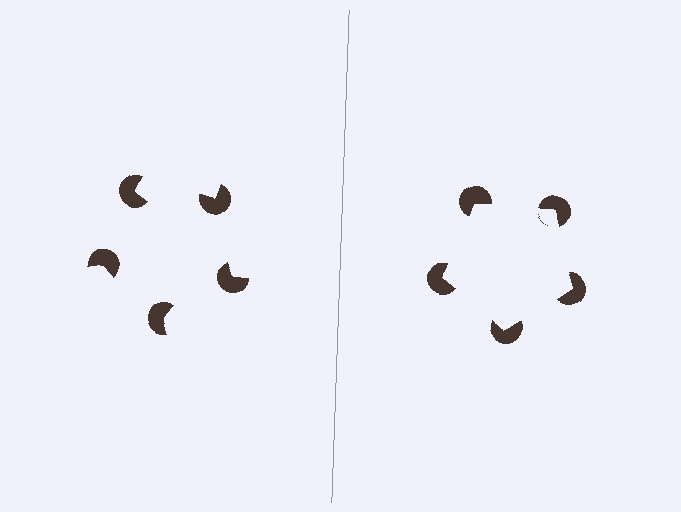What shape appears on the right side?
An illusory pentagon.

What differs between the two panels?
The pac-man discs are positioned identically on both sides; only the wedge orientations differ. On the right they align to a pentagon; on the left they are misaligned.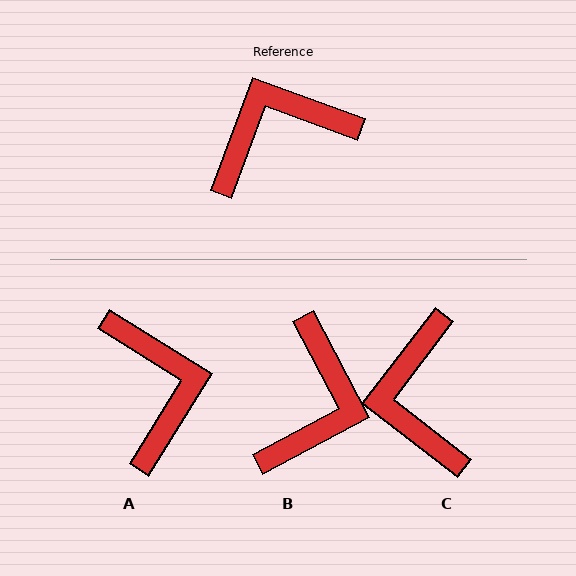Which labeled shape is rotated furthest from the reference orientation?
B, about 132 degrees away.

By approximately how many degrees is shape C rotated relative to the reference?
Approximately 73 degrees counter-clockwise.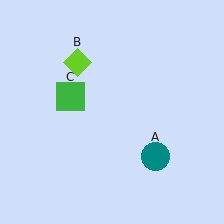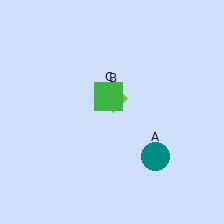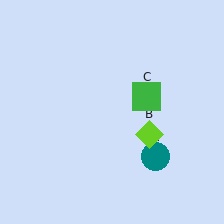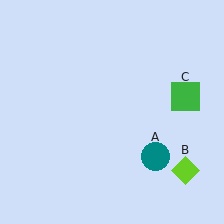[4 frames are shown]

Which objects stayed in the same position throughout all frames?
Teal circle (object A) remained stationary.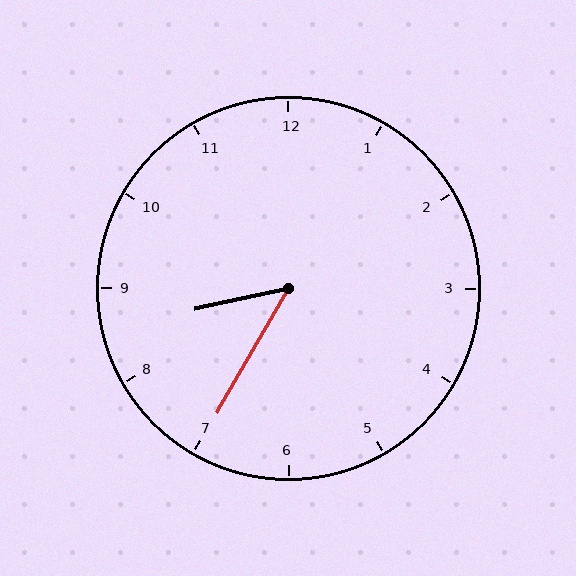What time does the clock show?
8:35.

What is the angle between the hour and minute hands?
Approximately 48 degrees.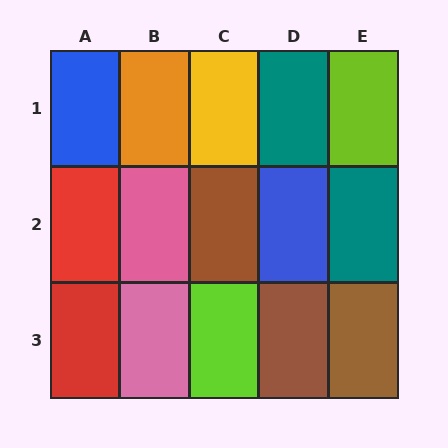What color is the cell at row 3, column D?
Brown.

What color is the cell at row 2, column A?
Red.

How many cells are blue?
2 cells are blue.